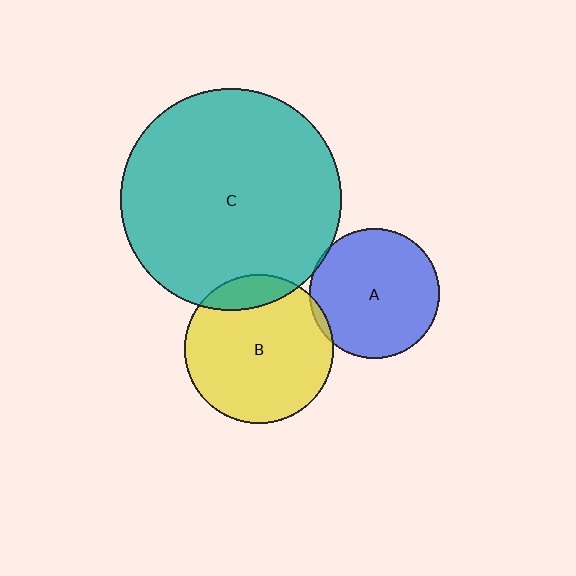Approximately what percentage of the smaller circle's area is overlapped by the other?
Approximately 5%.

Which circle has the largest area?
Circle C (teal).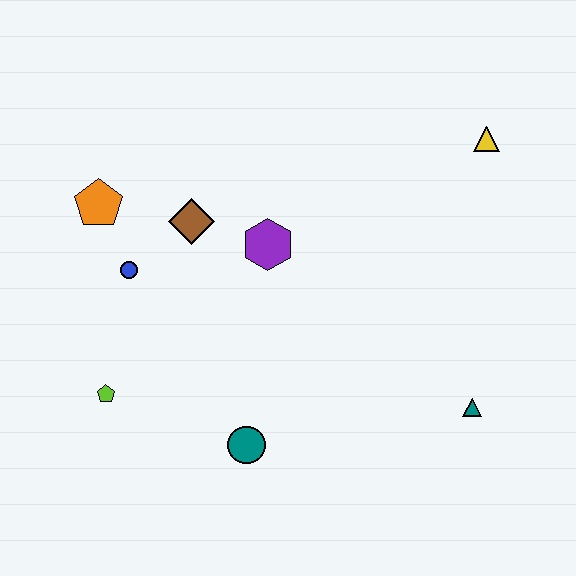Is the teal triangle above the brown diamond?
No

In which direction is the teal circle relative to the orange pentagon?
The teal circle is below the orange pentagon.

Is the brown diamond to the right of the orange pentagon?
Yes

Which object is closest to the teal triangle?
The teal circle is closest to the teal triangle.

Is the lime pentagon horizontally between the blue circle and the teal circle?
No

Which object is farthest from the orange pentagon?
The teal triangle is farthest from the orange pentagon.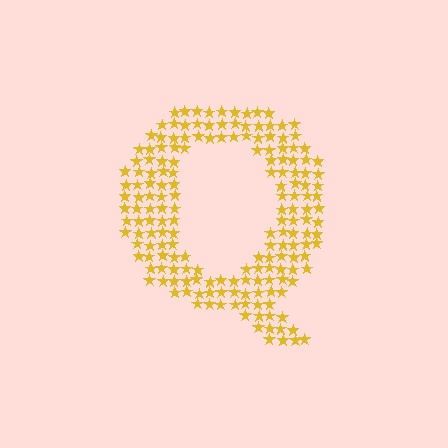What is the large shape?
The large shape is the letter Q.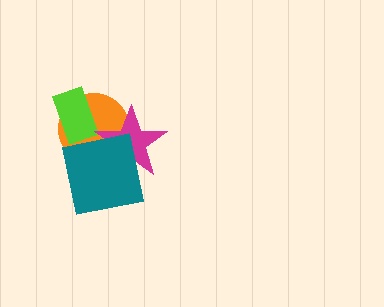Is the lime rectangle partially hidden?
Yes, it is partially covered by another shape.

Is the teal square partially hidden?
No, no other shape covers it.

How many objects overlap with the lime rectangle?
2 objects overlap with the lime rectangle.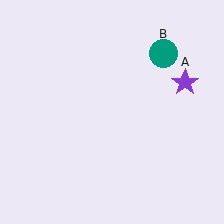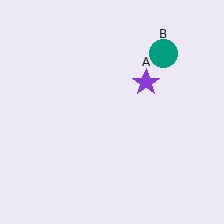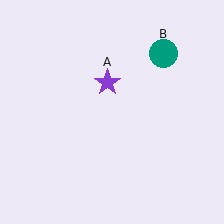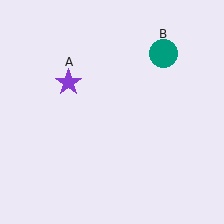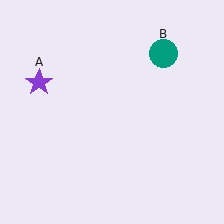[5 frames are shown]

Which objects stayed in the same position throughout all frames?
Teal circle (object B) remained stationary.